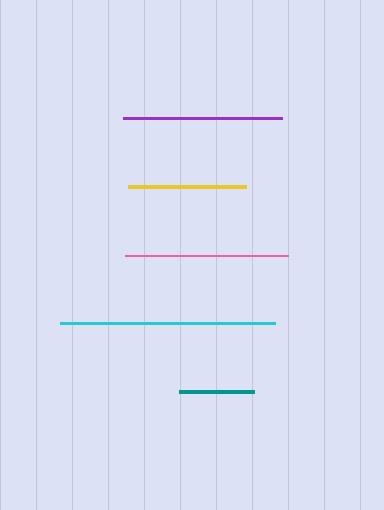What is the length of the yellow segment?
The yellow segment is approximately 118 pixels long.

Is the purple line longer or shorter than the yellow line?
The purple line is longer than the yellow line.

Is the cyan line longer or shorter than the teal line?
The cyan line is longer than the teal line.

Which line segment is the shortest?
The teal line is the shortest at approximately 75 pixels.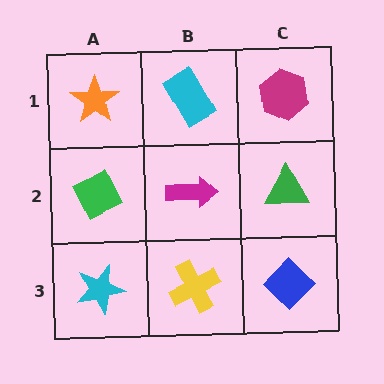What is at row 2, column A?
A green diamond.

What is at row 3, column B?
A yellow cross.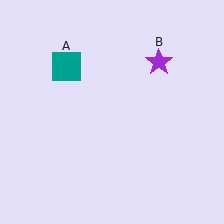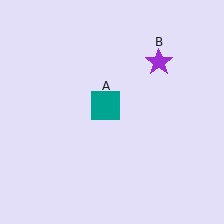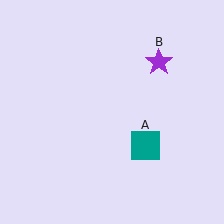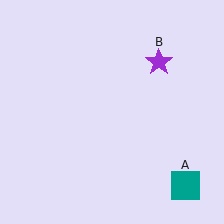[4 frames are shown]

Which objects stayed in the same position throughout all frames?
Purple star (object B) remained stationary.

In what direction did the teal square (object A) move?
The teal square (object A) moved down and to the right.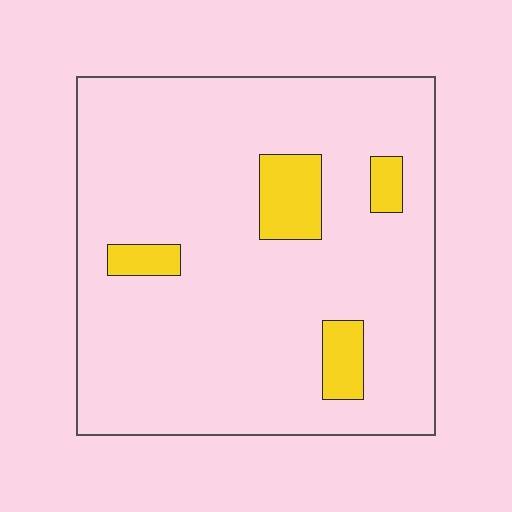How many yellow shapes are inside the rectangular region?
4.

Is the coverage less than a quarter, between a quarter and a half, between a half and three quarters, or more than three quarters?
Less than a quarter.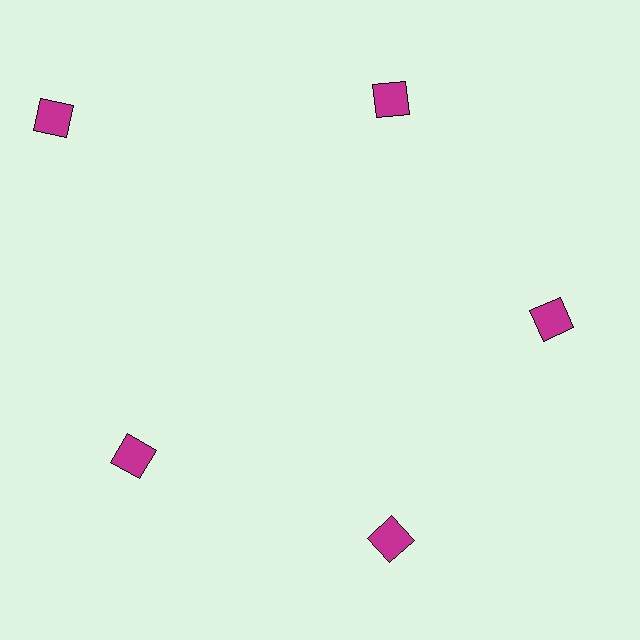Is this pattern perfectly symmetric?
No. The 5 magenta diamonds are arranged in a ring, but one element near the 10 o'clock position is pushed outward from the center, breaking the 5-fold rotational symmetry.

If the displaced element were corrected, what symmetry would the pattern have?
It would have 5-fold rotational symmetry — the pattern would map onto itself every 72 degrees.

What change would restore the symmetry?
The symmetry would be restored by moving it inward, back onto the ring so that all 5 diamonds sit at equal angles and equal distance from the center.